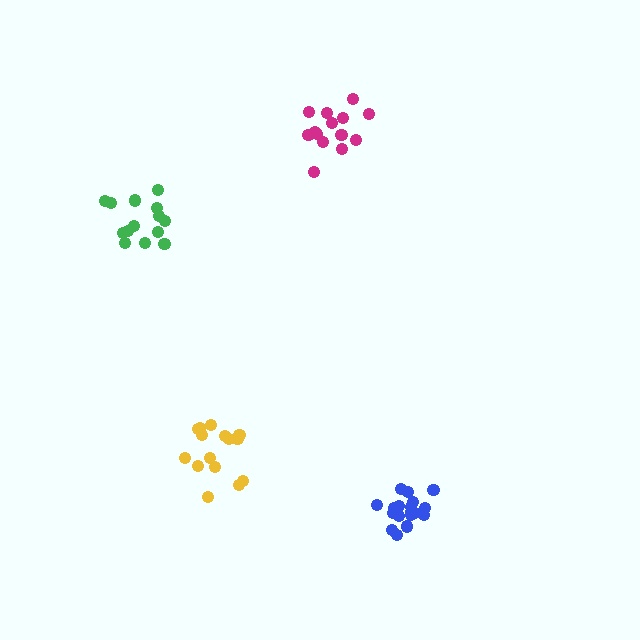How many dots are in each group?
Group 1: 14 dots, Group 2: 14 dots, Group 3: 18 dots, Group 4: 15 dots (61 total).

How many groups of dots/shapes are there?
There are 4 groups.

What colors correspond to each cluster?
The clusters are colored: magenta, green, blue, yellow.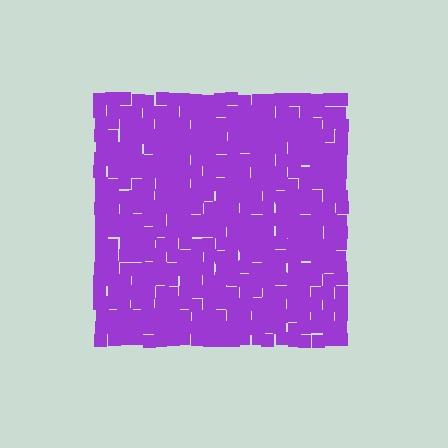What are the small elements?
The small elements are squares.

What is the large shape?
The large shape is a square.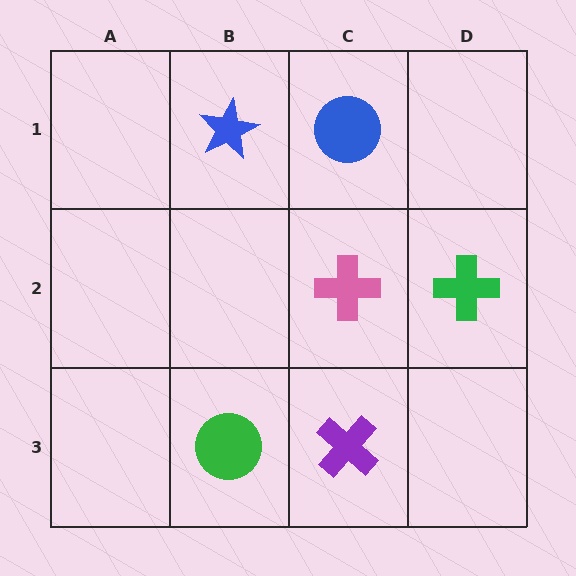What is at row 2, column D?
A green cross.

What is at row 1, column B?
A blue star.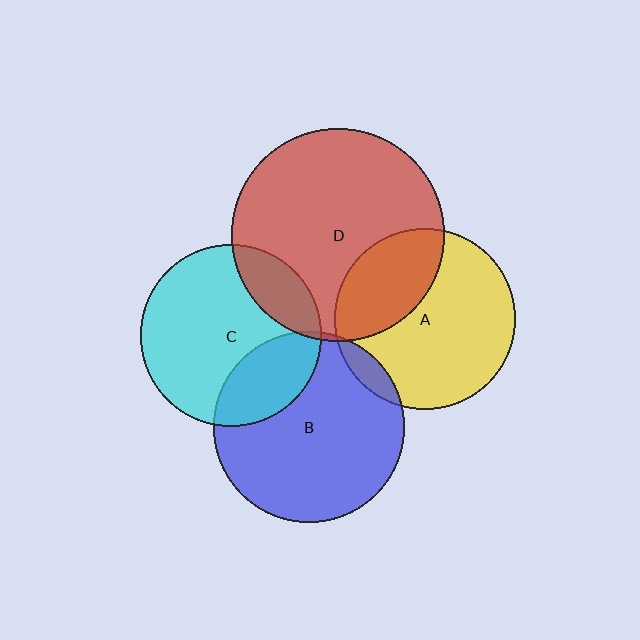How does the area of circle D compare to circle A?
Approximately 1.4 times.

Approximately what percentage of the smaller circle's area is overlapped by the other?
Approximately 5%.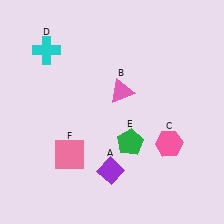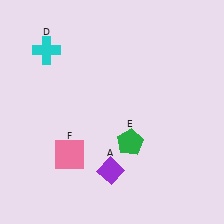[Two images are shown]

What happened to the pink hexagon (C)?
The pink hexagon (C) was removed in Image 2. It was in the bottom-right area of Image 1.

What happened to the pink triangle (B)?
The pink triangle (B) was removed in Image 2. It was in the top-right area of Image 1.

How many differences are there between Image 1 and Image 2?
There are 2 differences between the two images.